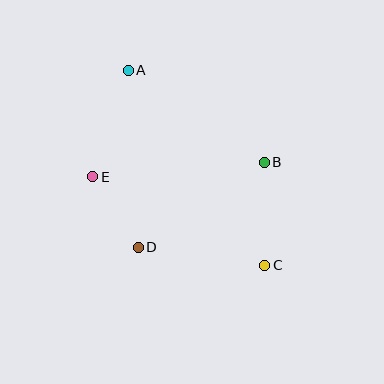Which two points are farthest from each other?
Points A and C are farthest from each other.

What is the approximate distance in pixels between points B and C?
The distance between B and C is approximately 103 pixels.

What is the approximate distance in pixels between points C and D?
The distance between C and D is approximately 128 pixels.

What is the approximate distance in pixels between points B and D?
The distance between B and D is approximately 152 pixels.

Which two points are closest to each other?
Points D and E are closest to each other.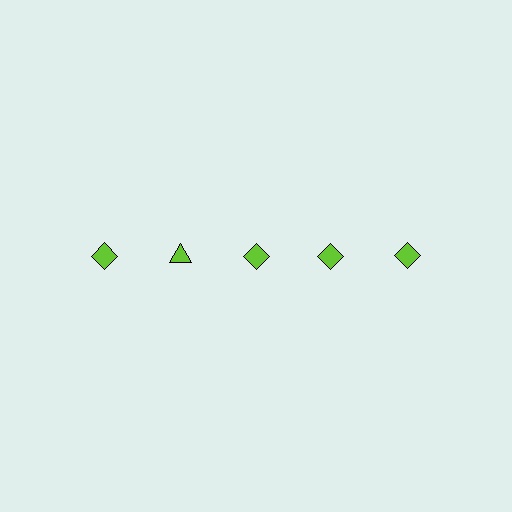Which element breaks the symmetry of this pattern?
The lime triangle in the top row, second from left column breaks the symmetry. All other shapes are lime diamonds.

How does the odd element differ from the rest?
It has a different shape: triangle instead of diamond.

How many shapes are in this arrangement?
There are 5 shapes arranged in a grid pattern.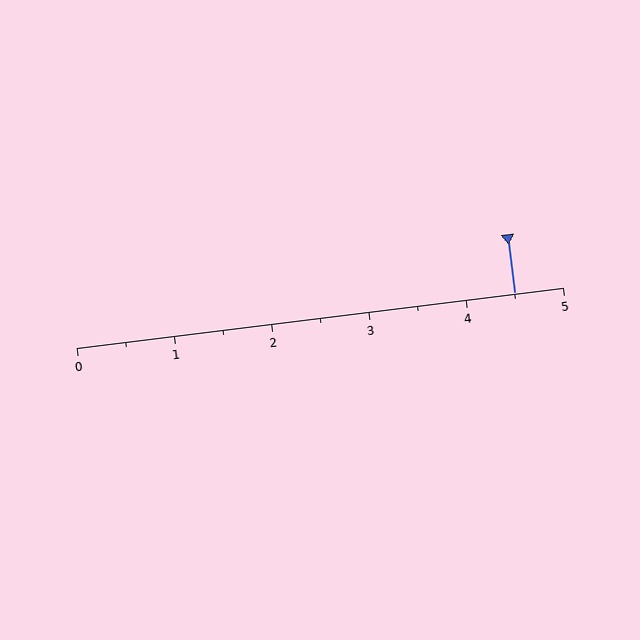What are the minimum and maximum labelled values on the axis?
The axis runs from 0 to 5.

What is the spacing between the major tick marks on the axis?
The major ticks are spaced 1 apart.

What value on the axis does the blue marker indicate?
The marker indicates approximately 4.5.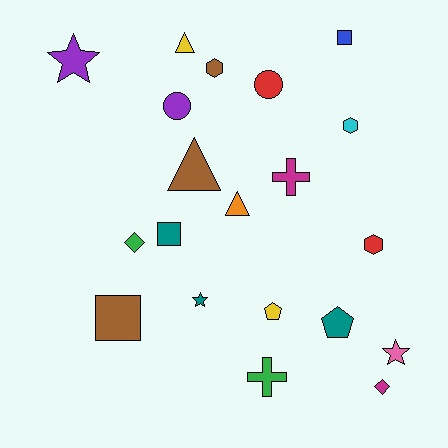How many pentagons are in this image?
There are 2 pentagons.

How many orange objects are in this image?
There is 1 orange object.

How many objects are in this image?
There are 20 objects.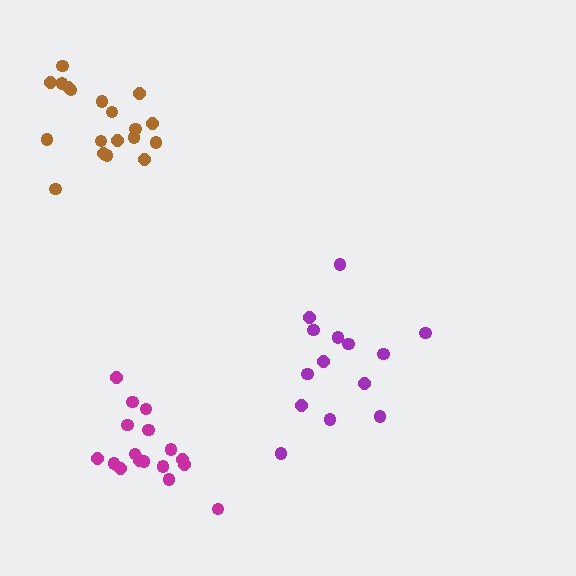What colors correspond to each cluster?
The clusters are colored: brown, purple, magenta.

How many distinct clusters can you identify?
There are 3 distinct clusters.